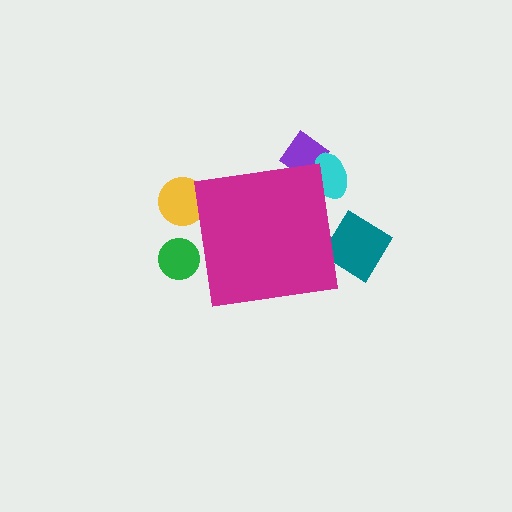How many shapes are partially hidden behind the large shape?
5 shapes are partially hidden.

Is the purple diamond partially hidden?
Yes, the purple diamond is partially hidden behind the magenta square.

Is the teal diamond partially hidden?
Yes, the teal diamond is partially hidden behind the magenta square.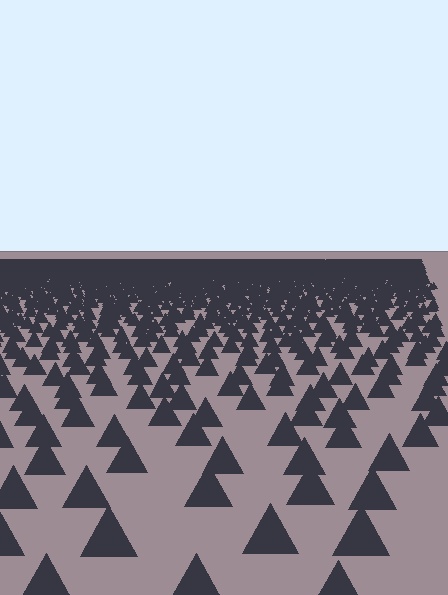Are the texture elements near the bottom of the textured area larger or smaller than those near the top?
Larger. Near the bottom, elements are closer to the viewer and appear at a bigger on-screen size.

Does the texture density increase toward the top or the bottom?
Density increases toward the top.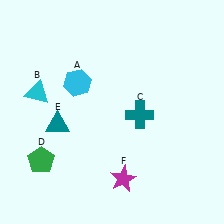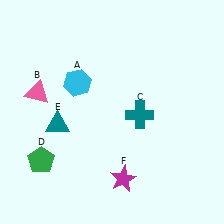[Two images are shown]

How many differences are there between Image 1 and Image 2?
There is 1 difference between the two images.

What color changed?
The triangle (B) changed from cyan in Image 1 to pink in Image 2.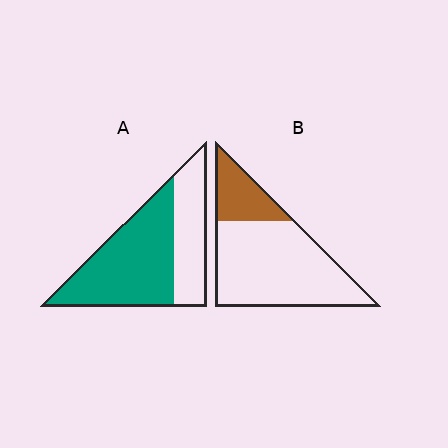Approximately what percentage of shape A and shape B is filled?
A is approximately 65% and B is approximately 25%.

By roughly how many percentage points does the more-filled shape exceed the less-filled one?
By roughly 40 percentage points (A over B).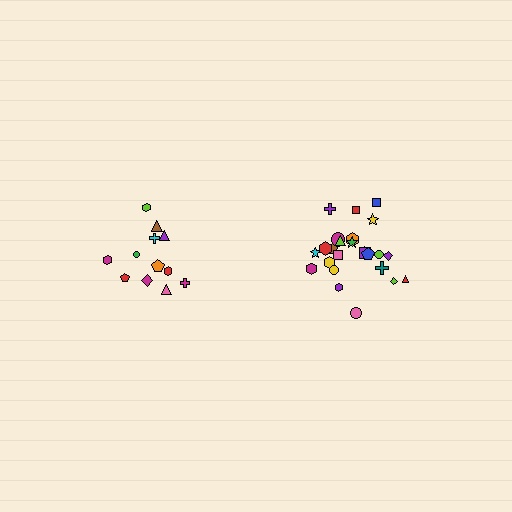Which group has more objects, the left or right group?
The right group.